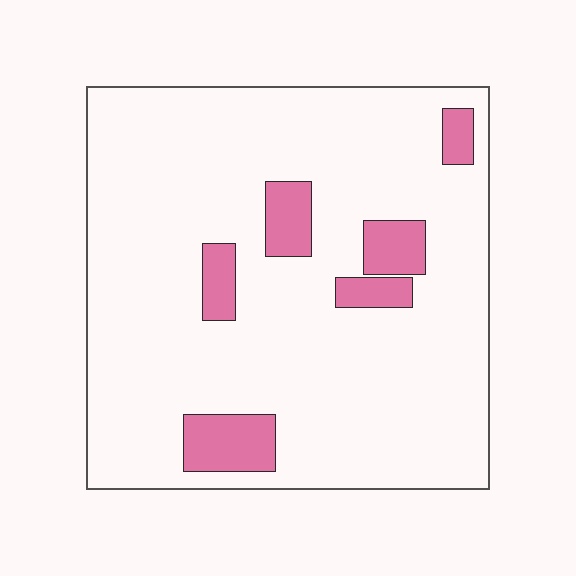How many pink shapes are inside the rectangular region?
6.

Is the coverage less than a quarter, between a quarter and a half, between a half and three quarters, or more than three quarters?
Less than a quarter.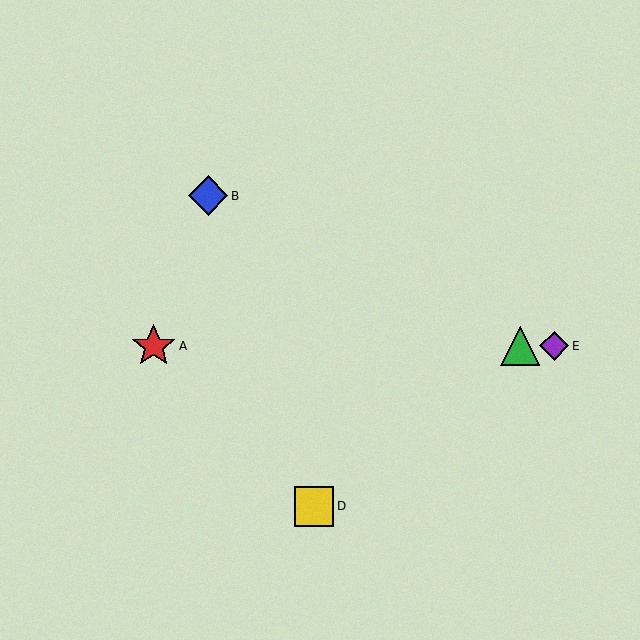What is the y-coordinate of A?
Object A is at y≈346.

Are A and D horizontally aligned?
No, A is at y≈346 and D is at y≈506.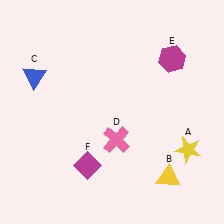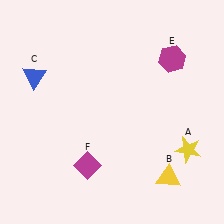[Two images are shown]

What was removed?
The pink cross (D) was removed in Image 2.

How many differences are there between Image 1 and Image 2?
There is 1 difference between the two images.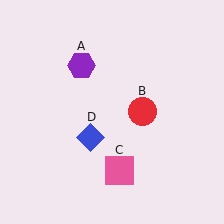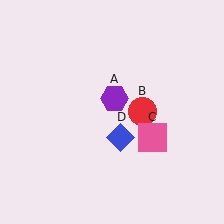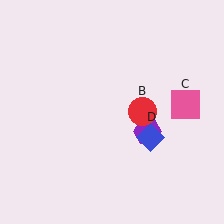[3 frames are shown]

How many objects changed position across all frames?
3 objects changed position: purple hexagon (object A), pink square (object C), blue diamond (object D).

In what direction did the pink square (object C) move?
The pink square (object C) moved up and to the right.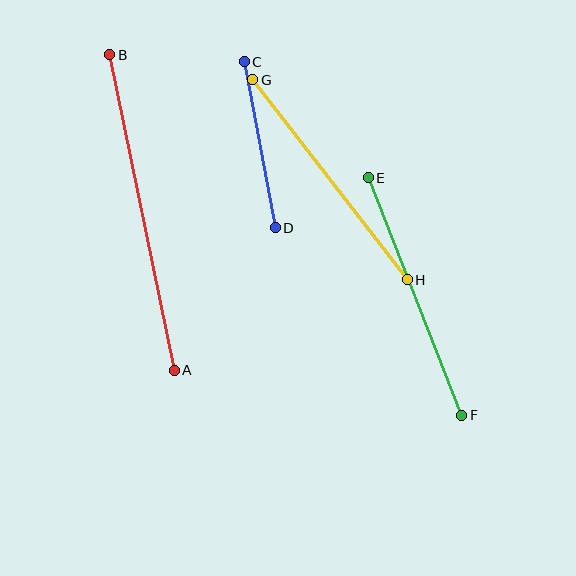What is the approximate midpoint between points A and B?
The midpoint is at approximately (142, 213) pixels.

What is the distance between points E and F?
The distance is approximately 256 pixels.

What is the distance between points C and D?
The distance is approximately 169 pixels.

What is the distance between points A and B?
The distance is approximately 322 pixels.